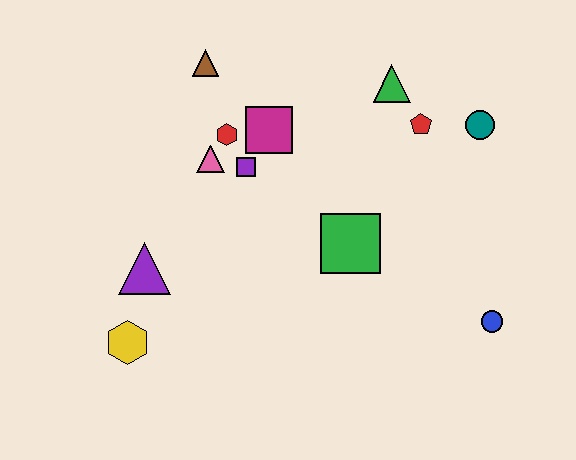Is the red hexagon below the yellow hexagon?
No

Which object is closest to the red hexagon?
The pink triangle is closest to the red hexagon.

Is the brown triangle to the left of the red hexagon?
Yes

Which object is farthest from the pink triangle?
The blue circle is farthest from the pink triangle.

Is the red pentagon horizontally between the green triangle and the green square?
No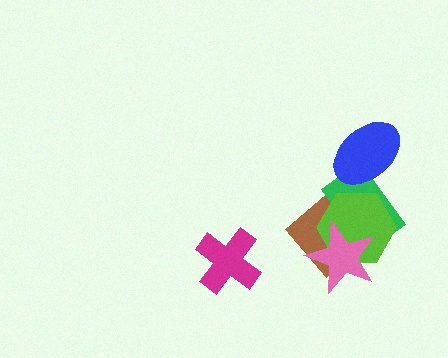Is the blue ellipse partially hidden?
No, no other shape covers it.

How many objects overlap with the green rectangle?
4 objects overlap with the green rectangle.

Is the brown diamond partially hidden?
Yes, it is partially covered by another shape.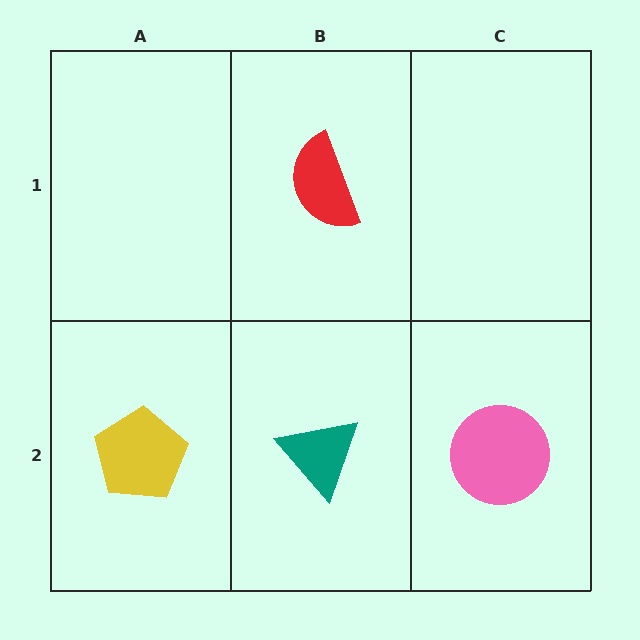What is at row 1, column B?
A red semicircle.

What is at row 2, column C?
A pink circle.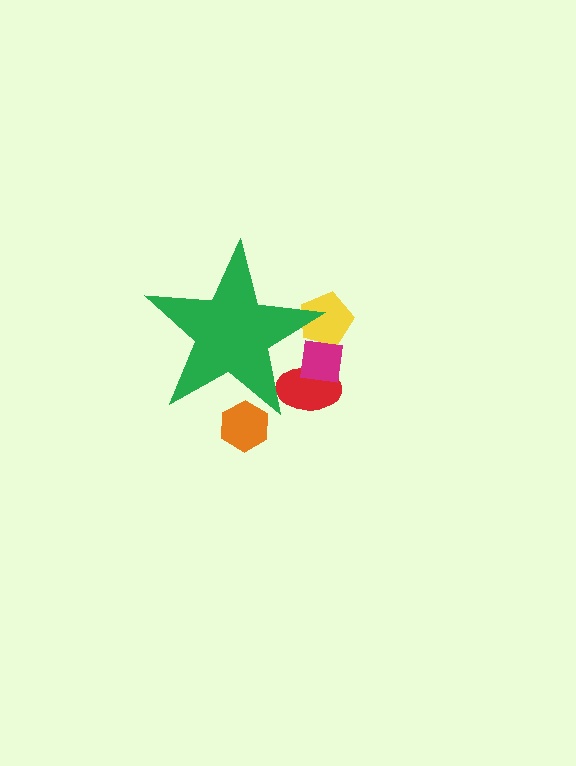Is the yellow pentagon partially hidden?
Yes, the yellow pentagon is partially hidden behind the green star.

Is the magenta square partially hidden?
Yes, the magenta square is partially hidden behind the green star.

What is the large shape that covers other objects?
A green star.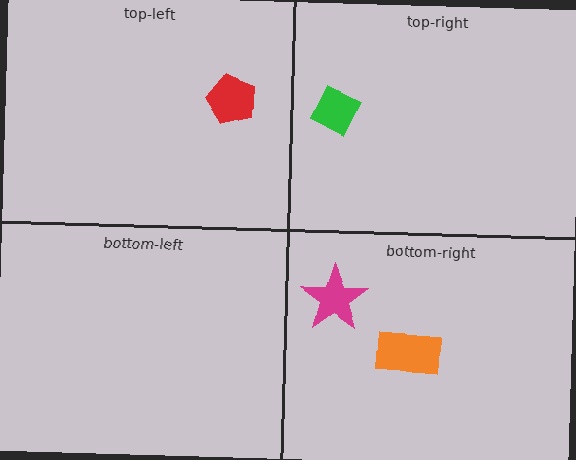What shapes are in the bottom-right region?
The orange rectangle, the magenta star.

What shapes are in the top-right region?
The green diamond.